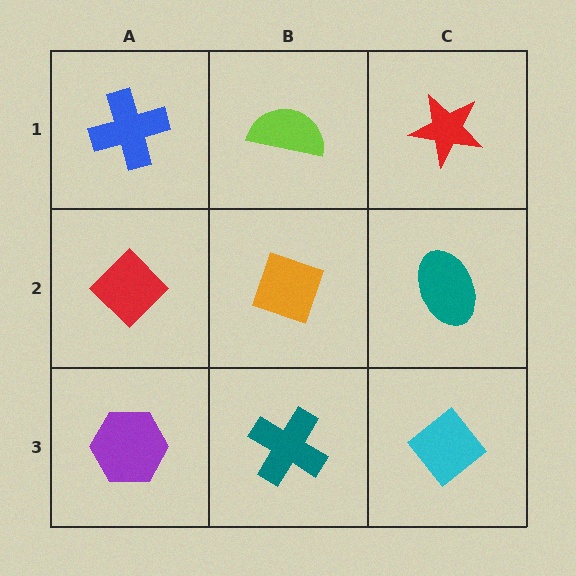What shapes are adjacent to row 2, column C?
A red star (row 1, column C), a cyan diamond (row 3, column C), an orange diamond (row 2, column B).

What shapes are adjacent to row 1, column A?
A red diamond (row 2, column A), a lime semicircle (row 1, column B).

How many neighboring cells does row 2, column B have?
4.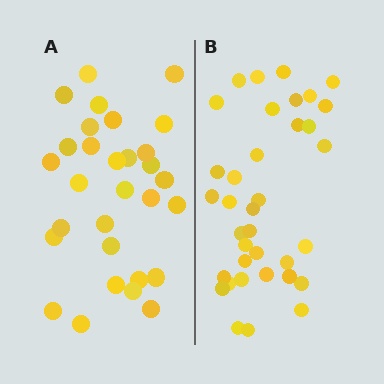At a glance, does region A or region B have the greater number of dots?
Region B (the right region) has more dots.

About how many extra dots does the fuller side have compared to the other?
Region B has about 6 more dots than region A.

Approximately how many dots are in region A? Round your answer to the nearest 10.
About 30 dots.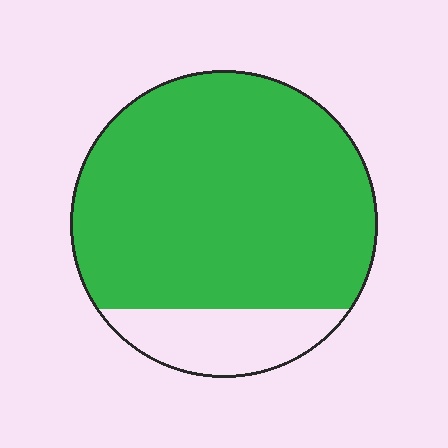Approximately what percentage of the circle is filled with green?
Approximately 85%.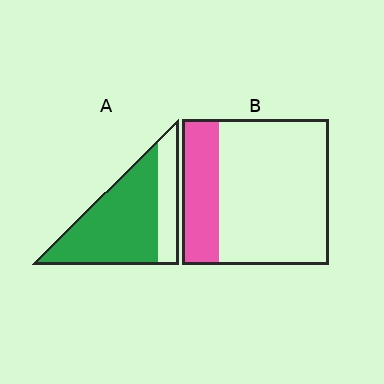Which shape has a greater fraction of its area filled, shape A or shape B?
Shape A.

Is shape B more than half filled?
No.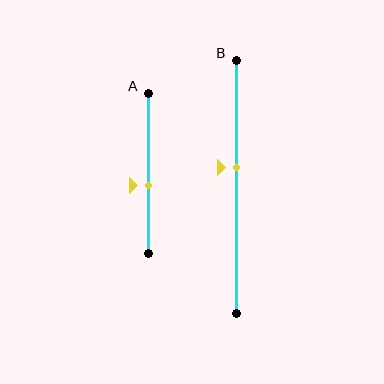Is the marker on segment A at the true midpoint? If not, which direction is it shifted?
No, the marker on segment A is shifted downward by about 8% of the segment length.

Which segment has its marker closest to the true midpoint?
Segment B has its marker closest to the true midpoint.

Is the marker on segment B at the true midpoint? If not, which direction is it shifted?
No, the marker on segment B is shifted upward by about 8% of the segment length.